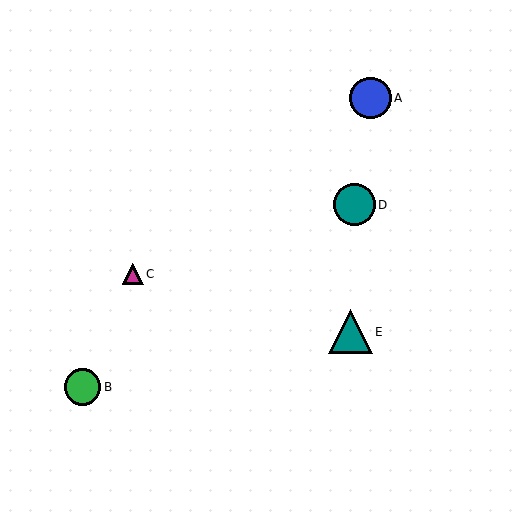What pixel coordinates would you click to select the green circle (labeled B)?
Click at (83, 387) to select the green circle B.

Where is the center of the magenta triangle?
The center of the magenta triangle is at (133, 274).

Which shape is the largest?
The teal triangle (labeled E) is the largest.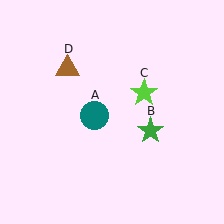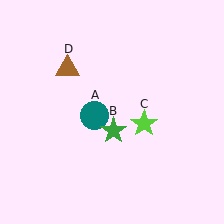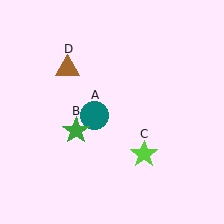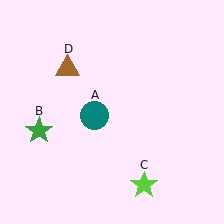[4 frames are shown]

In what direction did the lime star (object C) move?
The lime star (object C) moved down.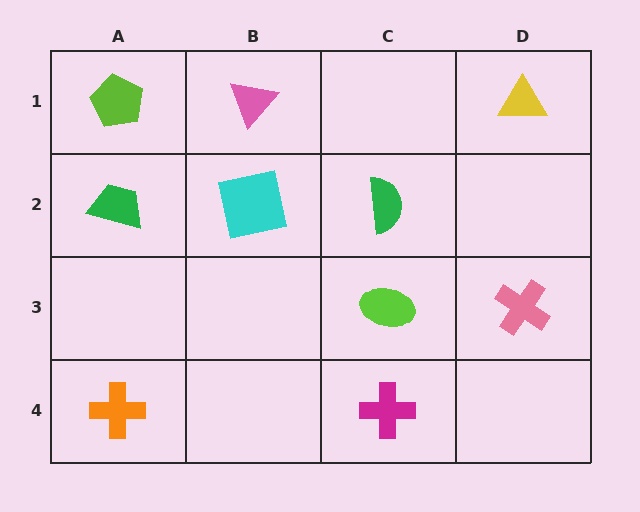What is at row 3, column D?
A pink cross.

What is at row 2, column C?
A green semicircle.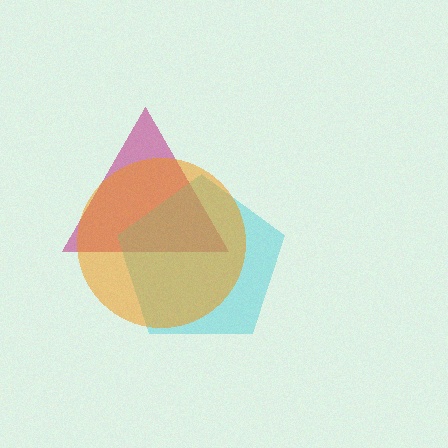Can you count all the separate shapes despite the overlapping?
Yes, there are 3 separate shapes.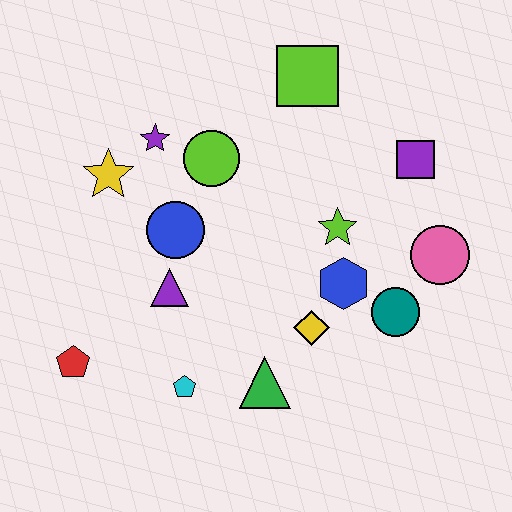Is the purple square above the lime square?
No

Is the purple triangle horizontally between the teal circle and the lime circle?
No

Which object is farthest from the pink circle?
The red pentagon is farthest from the pink circle.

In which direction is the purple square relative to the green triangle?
The purple square is above the green triangle.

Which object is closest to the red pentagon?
The cyan pentagon is closest to the red pentagon.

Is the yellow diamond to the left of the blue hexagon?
Yes